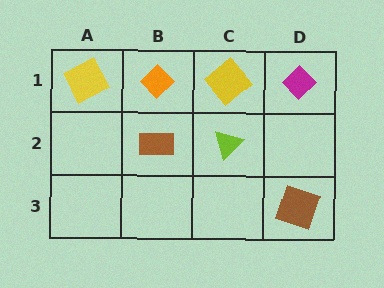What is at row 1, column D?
A magenta diamond.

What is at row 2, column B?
A brown rectangle.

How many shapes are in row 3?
1 shape.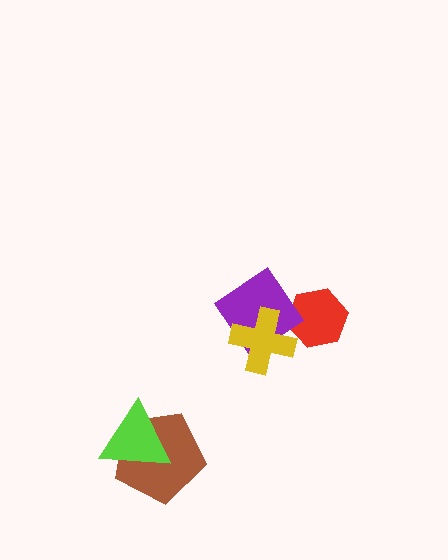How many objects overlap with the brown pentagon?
1 object overlaps with the brown pentagon.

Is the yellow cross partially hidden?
No, no other shape covers it.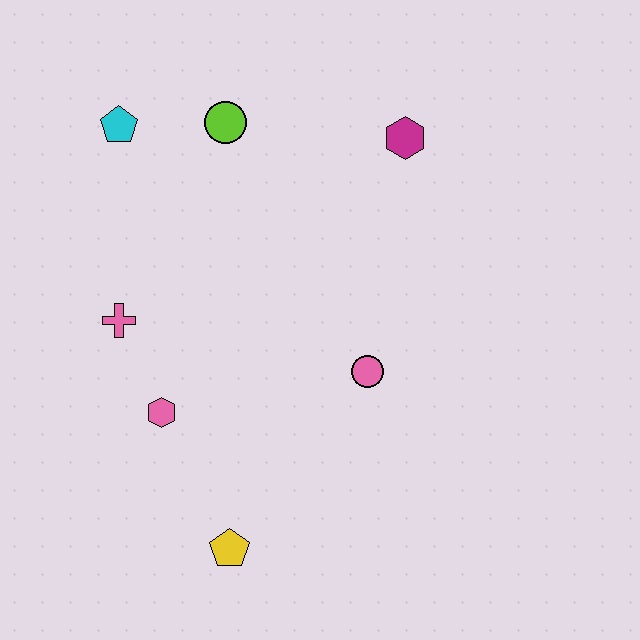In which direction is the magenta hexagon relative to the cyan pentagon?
The magenta hexagon is to the right of the cyan pentagon.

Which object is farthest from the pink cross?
The magenta hexagon is farthest from the pink cross.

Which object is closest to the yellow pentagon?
The pink hexagon is closest to the yellow pentagon.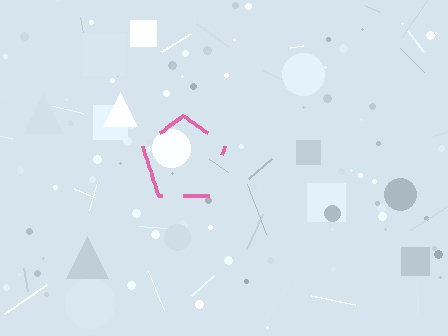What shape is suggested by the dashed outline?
The dashed outline suggests a pentagon.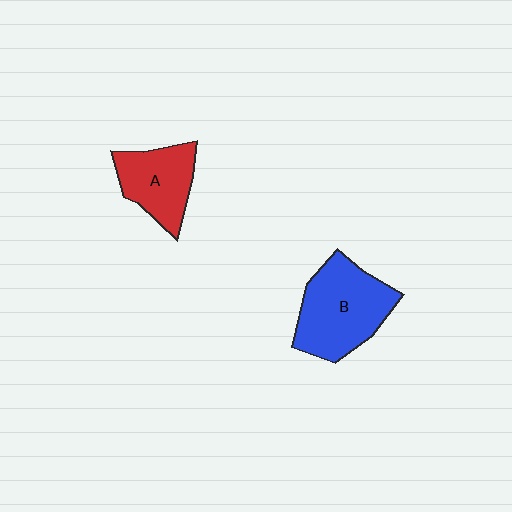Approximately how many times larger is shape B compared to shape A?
Approximately 1.4 times.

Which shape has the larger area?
Shape B (blue).